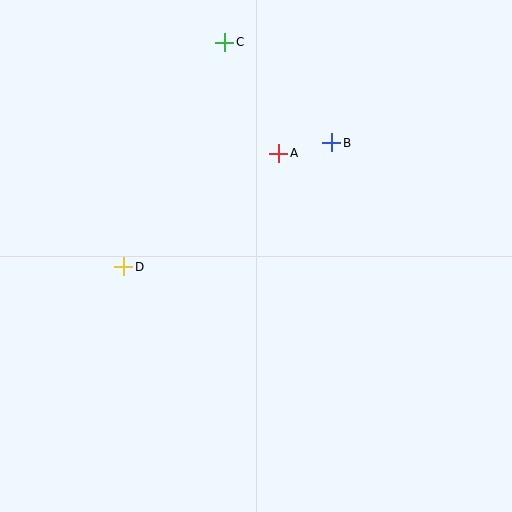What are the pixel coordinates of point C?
Point C is at (225, 42).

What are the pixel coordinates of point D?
Point D is at (124, 267).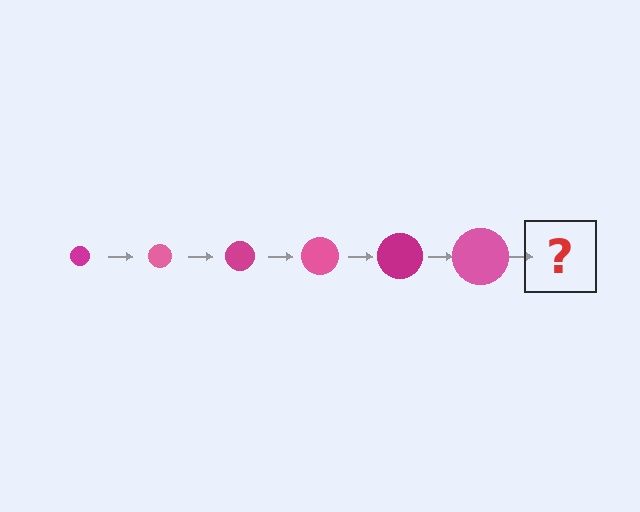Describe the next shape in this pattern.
It should be a magenta circle, larger than the previous one.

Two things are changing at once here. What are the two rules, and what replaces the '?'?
The two rules are that the circle grows larger each step and the color cycles through magenta and pink. The '?' should be a magenta circle, larger than the previous one.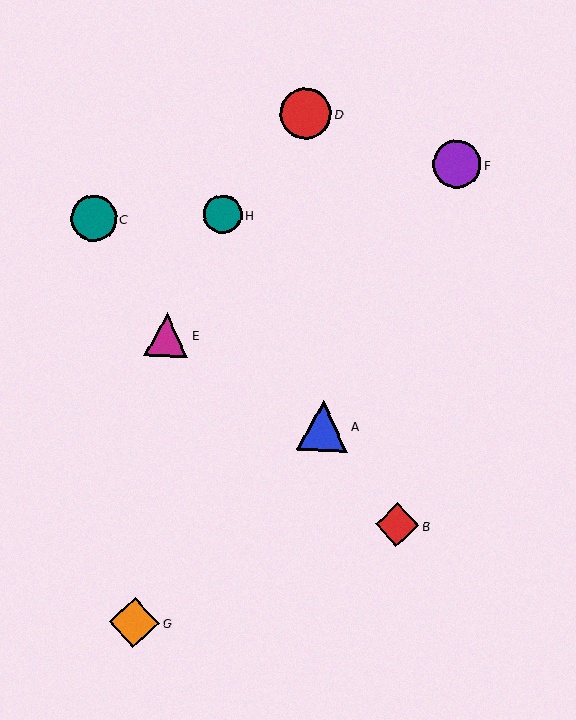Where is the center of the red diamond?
The center of the red diamond is at (397, 525).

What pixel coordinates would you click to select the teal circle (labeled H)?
Click at (223, 215) to select the teal circle H.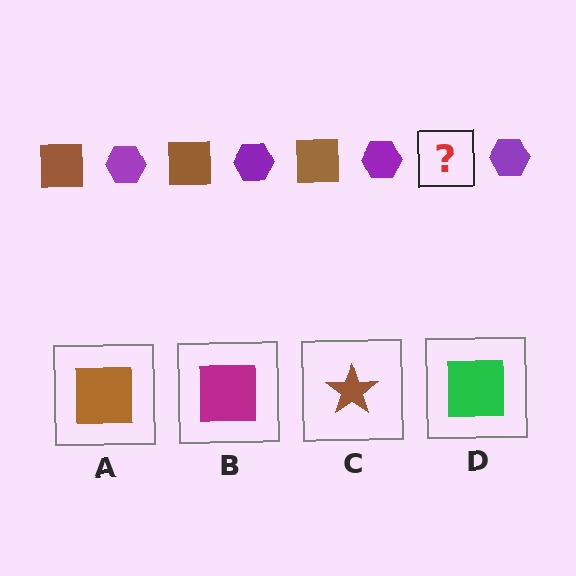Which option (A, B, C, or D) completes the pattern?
A.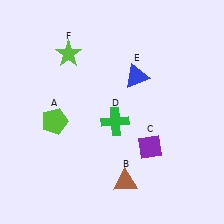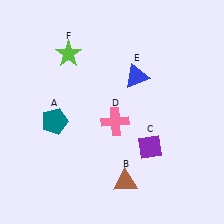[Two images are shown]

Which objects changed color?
A changed from lime to teal. D changed from green to pink.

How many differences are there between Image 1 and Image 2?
There are 2 differences between the two images.